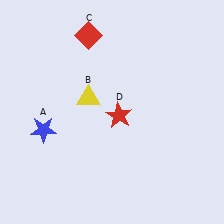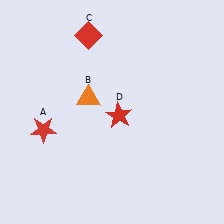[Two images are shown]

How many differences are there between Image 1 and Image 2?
There are 2 differences between the two images.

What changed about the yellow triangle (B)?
In Image 1, B is yellow. In Image 2, it changed to orange.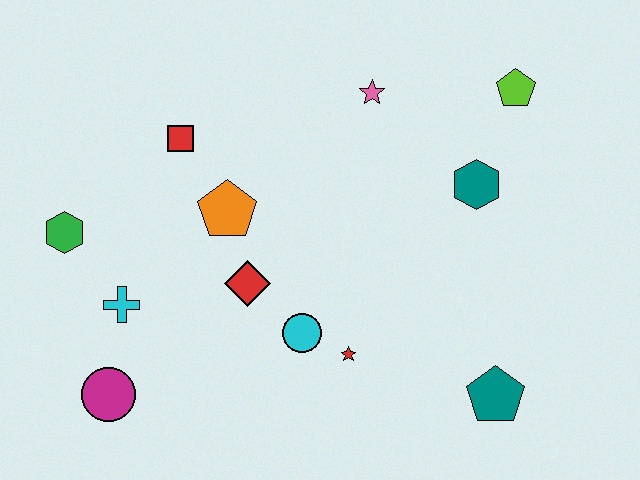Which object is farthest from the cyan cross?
The lime pentagon is farthest from the cyan cross.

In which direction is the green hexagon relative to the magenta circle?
The green hexagon is above the magenta circle.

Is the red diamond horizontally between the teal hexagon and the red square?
Yes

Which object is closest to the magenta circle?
The cyan cross is closest to the magenta circle.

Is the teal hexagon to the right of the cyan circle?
Yes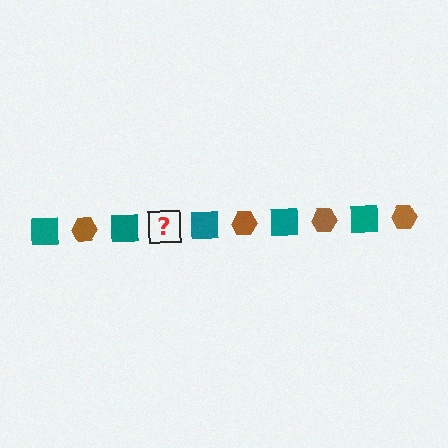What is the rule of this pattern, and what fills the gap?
The rule is that the pattern alternates between teal square and brown hexagon. The gap should be filled with a brown hexagon.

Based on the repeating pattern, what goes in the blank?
The blank should be a brown hexagon.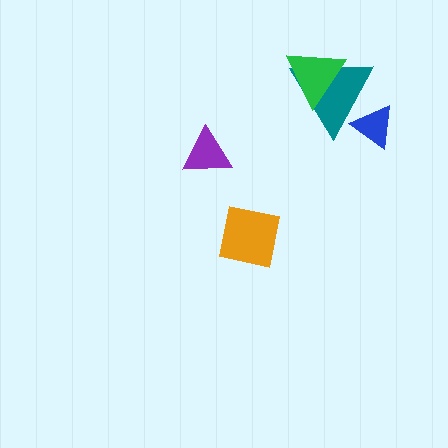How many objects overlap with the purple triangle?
0 objects overlap with the purple triangle.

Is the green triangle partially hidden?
No, no other shape covers it.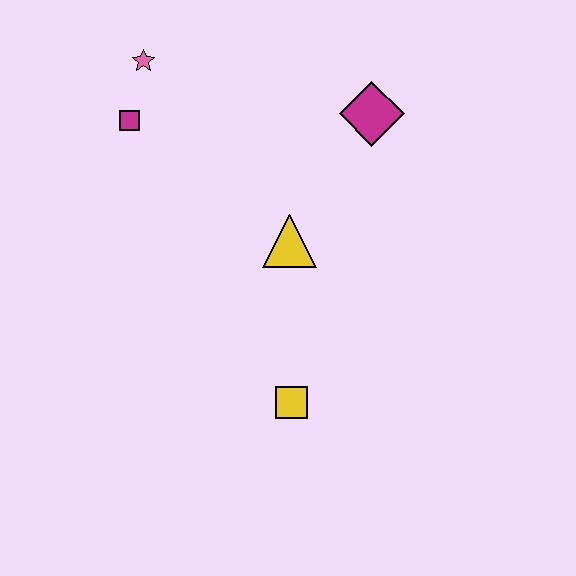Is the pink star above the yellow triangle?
Yes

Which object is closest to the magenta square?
The pink star is closest to the magenta square.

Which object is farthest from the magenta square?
The yellow square is farthest from the magenta square.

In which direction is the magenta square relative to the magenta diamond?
The magenta square is to the left of the magenta diamond.